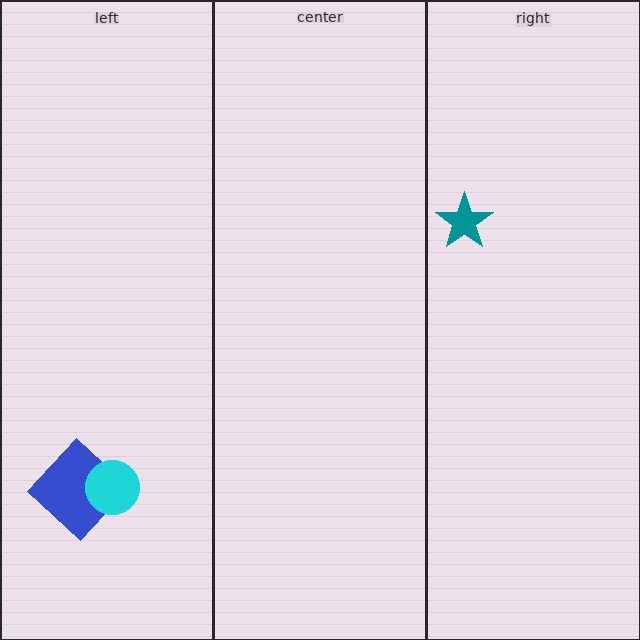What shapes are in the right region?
The teal star.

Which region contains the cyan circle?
The left region.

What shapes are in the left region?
The blue diamond, the cyan circle.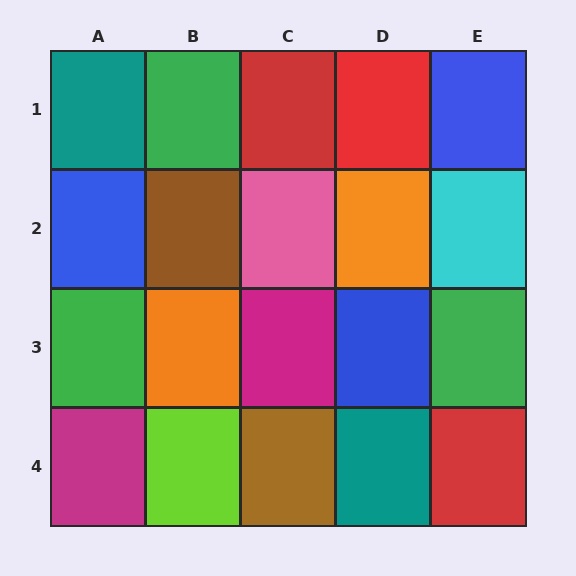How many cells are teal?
2 cells are teal.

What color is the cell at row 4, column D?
Teal.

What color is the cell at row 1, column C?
Red.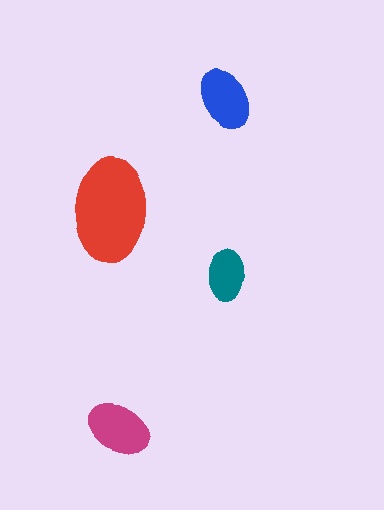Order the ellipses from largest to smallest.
the red one, the magenta one, the blue one, the teal one.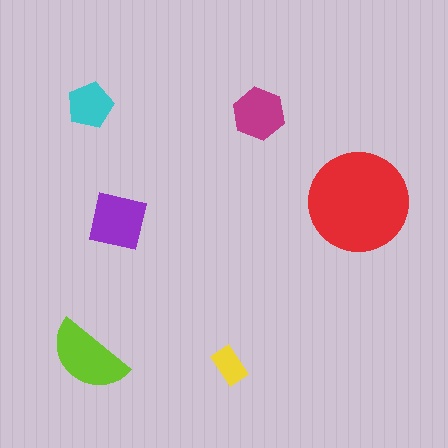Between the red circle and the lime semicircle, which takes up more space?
The red circle.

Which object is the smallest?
The yellow rectangle.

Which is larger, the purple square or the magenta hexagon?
The purple square.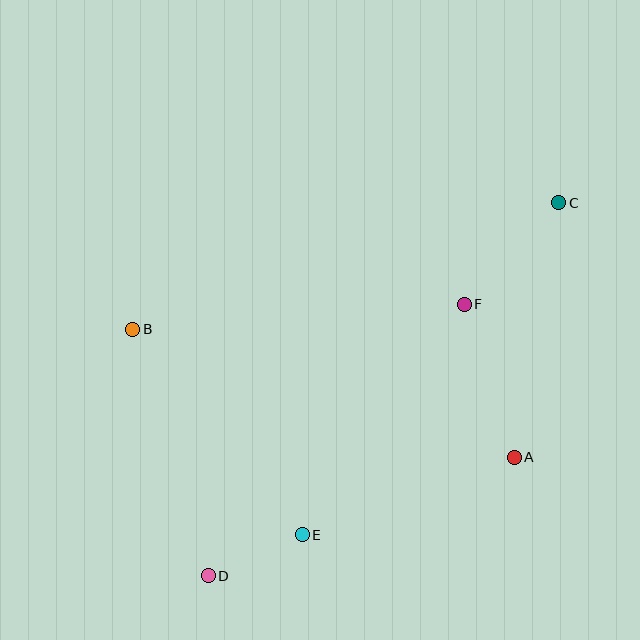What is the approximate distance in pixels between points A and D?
The distance between A and D is approximately 328 pixels.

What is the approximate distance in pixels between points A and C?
The distance between A and C is approximately 258 pixels.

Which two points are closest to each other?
Points D and E are closest to each other.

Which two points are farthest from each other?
Points C and D are farthest from each other.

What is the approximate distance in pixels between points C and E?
The distance between C and E is approximately 420 pixels.